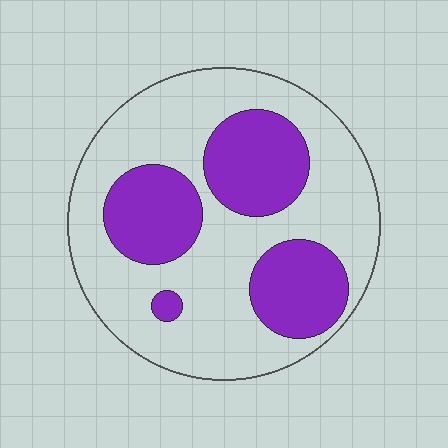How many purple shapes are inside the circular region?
4.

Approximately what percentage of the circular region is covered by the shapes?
Approximately 35%.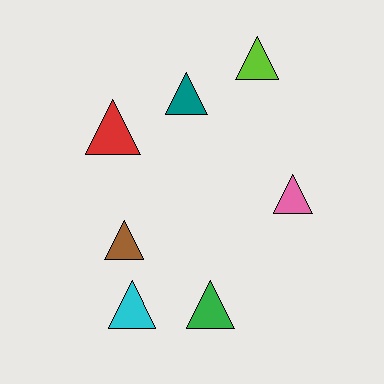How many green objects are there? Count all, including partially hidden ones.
There is 1 green object.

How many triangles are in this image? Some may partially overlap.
There are 7 triangles.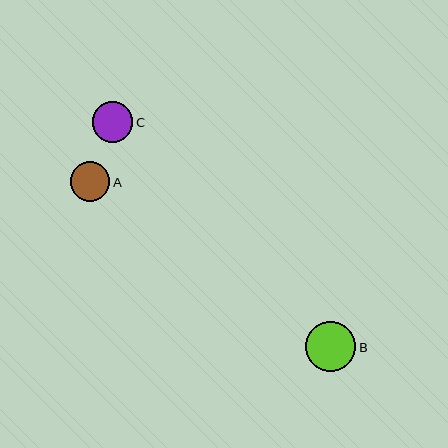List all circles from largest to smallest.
From largest to smallest: B, C, A.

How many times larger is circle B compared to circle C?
Circle B is approximately 1.2 times the size of circle C.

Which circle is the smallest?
Circle A is the smallest with a size of approximately 39 pixels.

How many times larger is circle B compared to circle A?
Circle B is approximately 1.3 times the size of circle A.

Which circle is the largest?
Circle B is the largest with a size of approximately 50 pixels.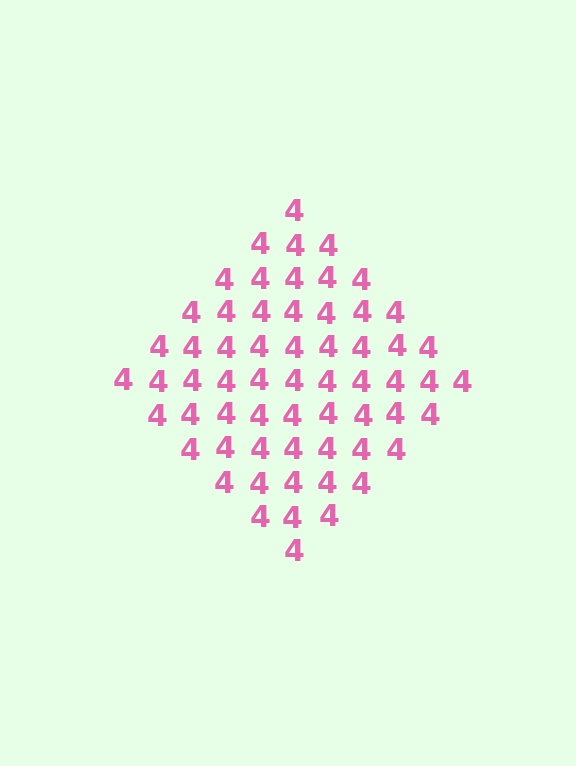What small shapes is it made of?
It is made of small digit 4's.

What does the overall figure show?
The overall figure shows a diamond.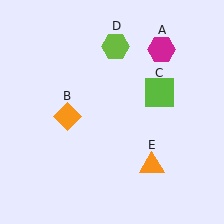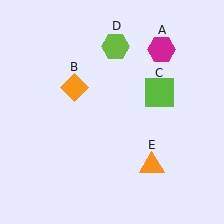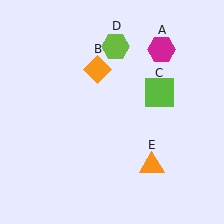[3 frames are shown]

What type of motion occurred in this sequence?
The orange diamond (object B) rotated clockwise around the center of the scene.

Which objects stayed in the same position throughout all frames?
Magenta hexagon (object A) and lime square (object C) and lime hexagon (object D) and orange triangle (object E) remained stationary.